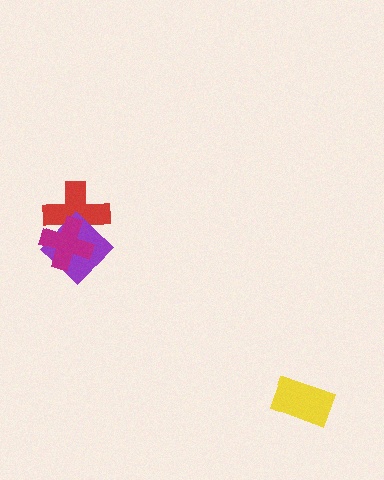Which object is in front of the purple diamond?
The magenta cross is in front of the purple diamond.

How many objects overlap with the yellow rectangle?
0 objects overlap with the yellow rectangle.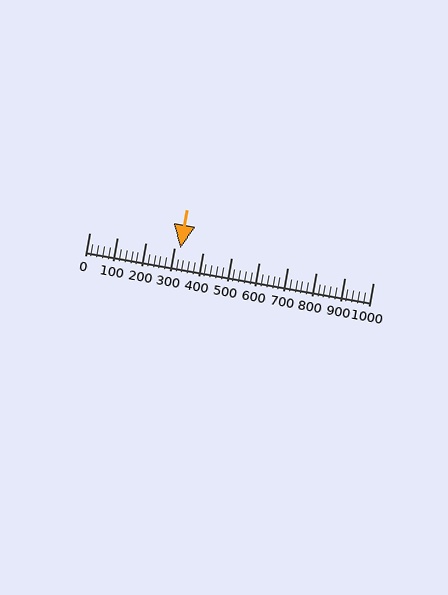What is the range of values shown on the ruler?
The ruler shows values from 0 to 1000.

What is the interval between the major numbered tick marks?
The major tick marks are spaced 100 units apart.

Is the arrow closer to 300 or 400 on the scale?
The arrow is closer to 300.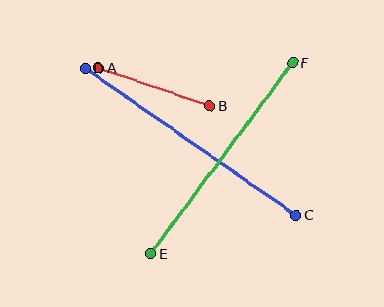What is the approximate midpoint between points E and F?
The midpoint is at approximately (222, 158) pixels.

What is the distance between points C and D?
The distance is approximately 257 pixels.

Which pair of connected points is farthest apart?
Points C and D are farthest apart.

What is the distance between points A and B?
The distance is approximately 118 pixels.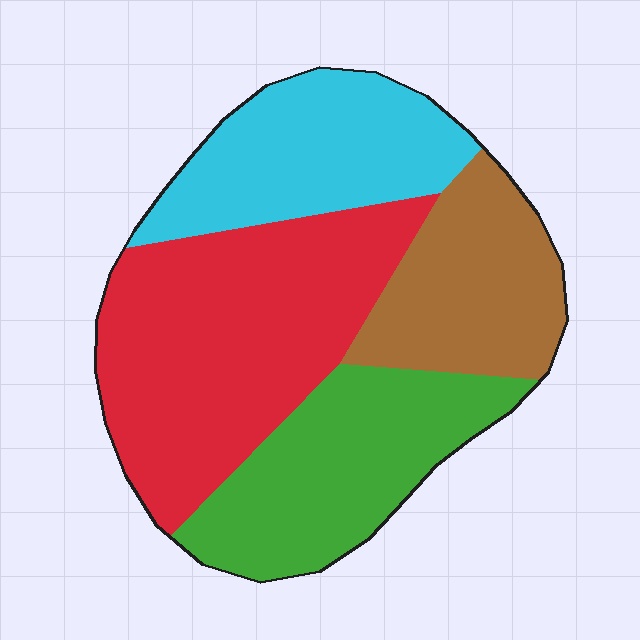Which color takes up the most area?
Red, at roughly 35%.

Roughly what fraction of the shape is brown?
Brown takes up between a sixth and a third of the shape.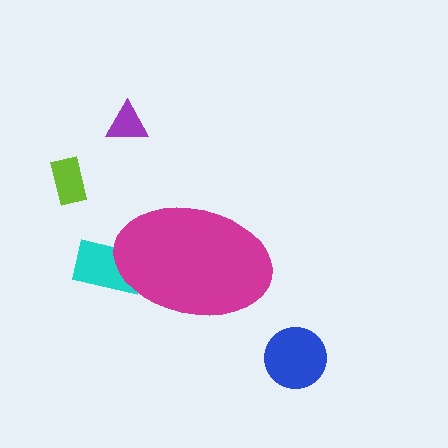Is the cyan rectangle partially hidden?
Yes, the cyan rectangle is partially hidden behind the magenta ellipse.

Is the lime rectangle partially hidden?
No, the lime rectangle is fully visible.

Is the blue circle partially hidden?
No, the blue circle is fully visible.